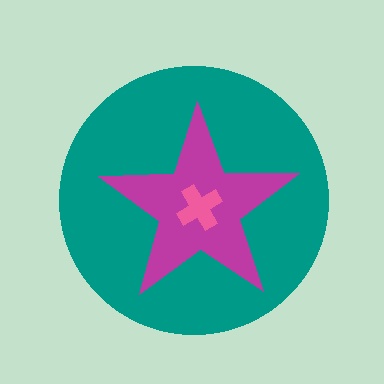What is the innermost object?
The pink cross.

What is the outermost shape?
The teal circle.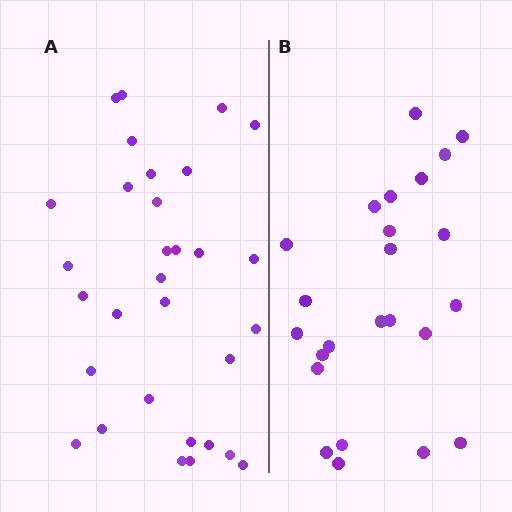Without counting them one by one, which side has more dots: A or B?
Region A (the left region) has more dots.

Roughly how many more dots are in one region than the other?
Region A has roughly 8 or so more dots than region B.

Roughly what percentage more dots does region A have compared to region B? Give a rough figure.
About 30% more.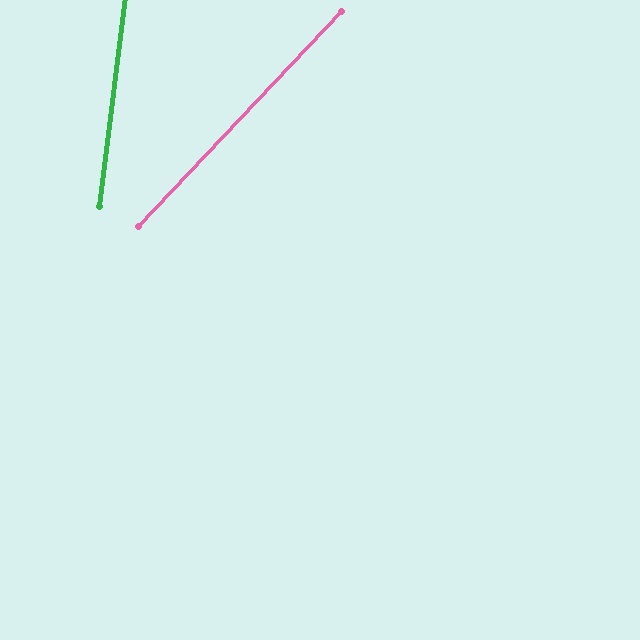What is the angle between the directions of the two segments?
Approximately 37 degrees.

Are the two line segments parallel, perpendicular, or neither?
Neither parallel nor perpendicular — they differ by about 37°.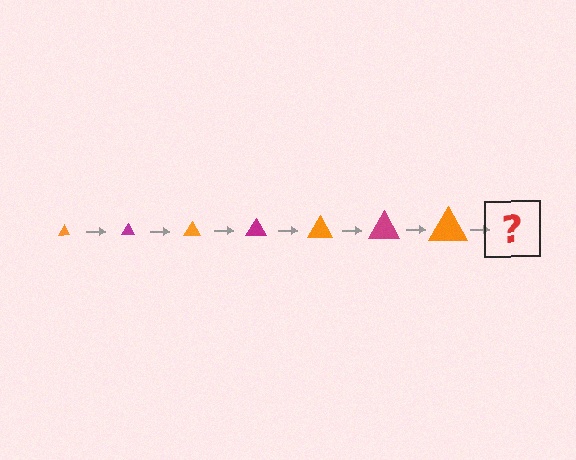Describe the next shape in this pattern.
It should be a magenta triangle, larger than the previous one.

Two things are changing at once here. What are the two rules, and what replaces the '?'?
The two rules are that the triangle grows larger each step and the color cycles through orange and magenta. The '?' should be a magenta triangle, larger than the previous one.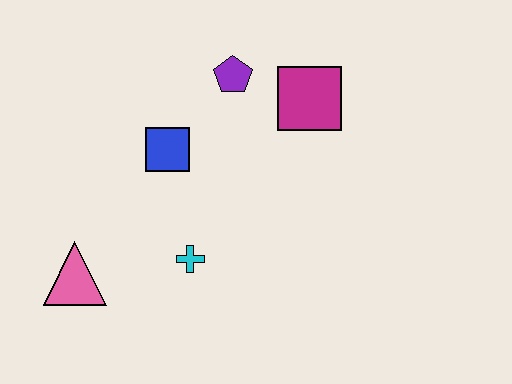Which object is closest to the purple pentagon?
The magenta square is closest to the purple pentagon.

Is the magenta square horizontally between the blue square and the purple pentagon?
No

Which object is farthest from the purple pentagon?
The pink triangle is farthest from the purple pentagon.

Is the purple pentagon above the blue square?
Yes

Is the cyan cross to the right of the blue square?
Yes